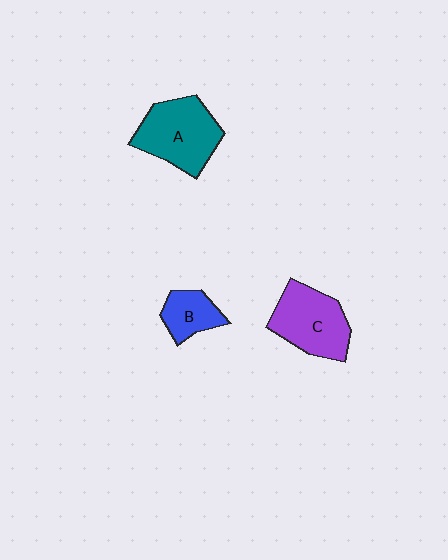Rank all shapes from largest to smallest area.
From largest to smallest: A (teal), C (purple), B (blue).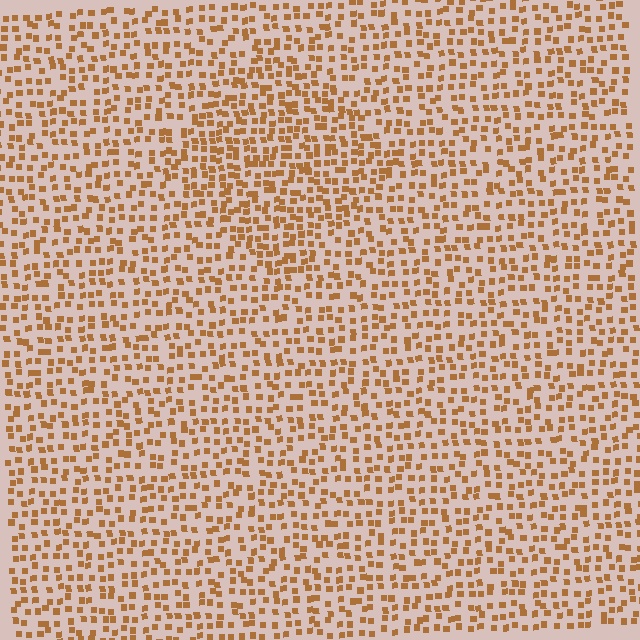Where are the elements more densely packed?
The elements are more densely packed inside the diamond boundary.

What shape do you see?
I see a diamond.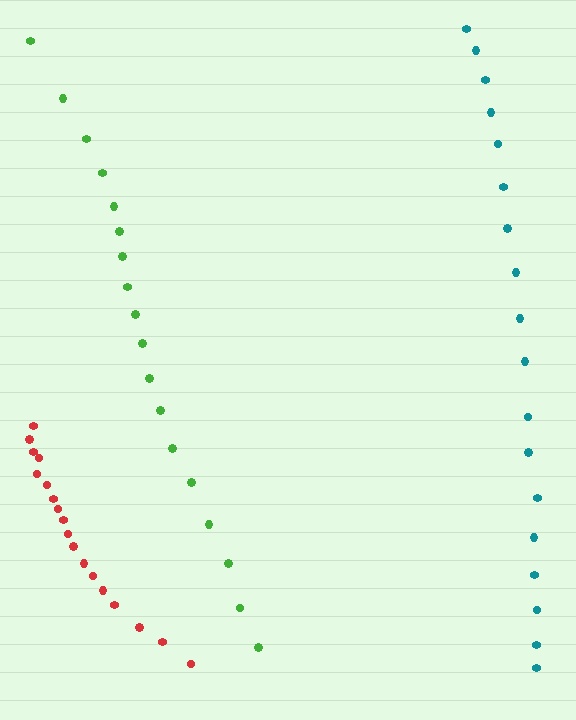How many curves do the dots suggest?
There are 3 distinct paths.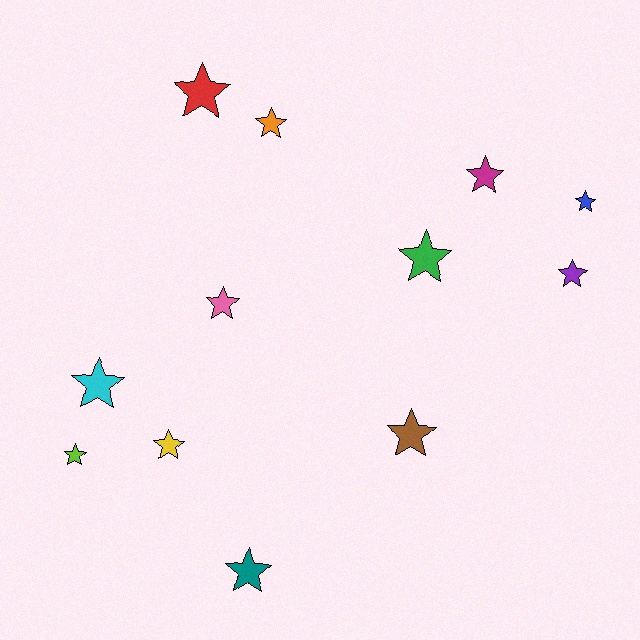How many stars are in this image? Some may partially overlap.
There are 12 stars.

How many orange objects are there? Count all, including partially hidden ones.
There is 1 orange object.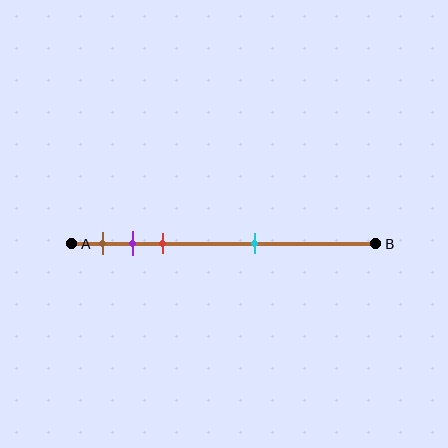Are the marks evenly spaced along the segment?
No, the marks are not evenly spaced.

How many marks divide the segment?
There are 4 marks dividing the segment.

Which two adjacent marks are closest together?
The purple and red marks are the closest adjacent pair.